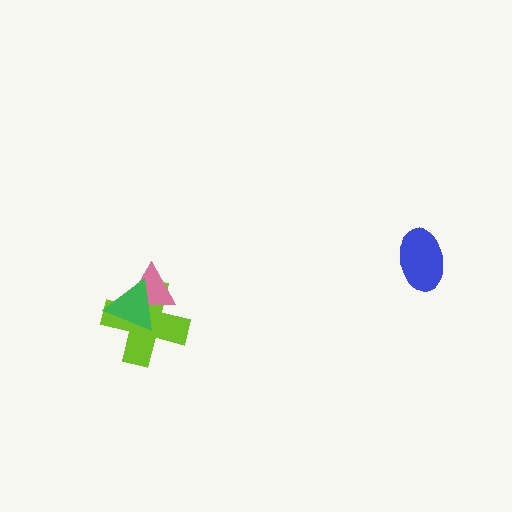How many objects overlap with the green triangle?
2 objects overlap with the green triangle.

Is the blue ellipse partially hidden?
No, no other shape covers it.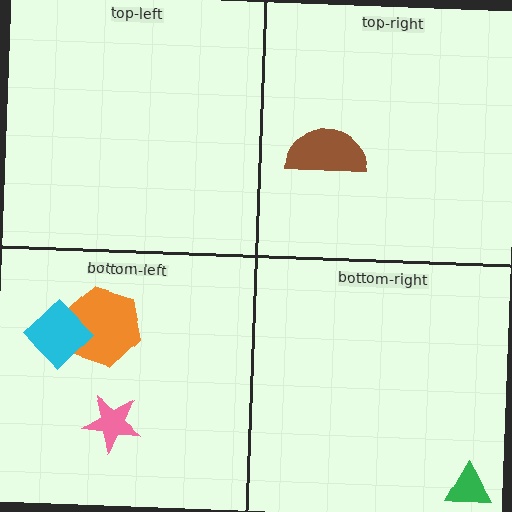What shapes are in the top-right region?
The brown semicircle.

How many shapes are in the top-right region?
1.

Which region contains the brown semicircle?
The top-right region.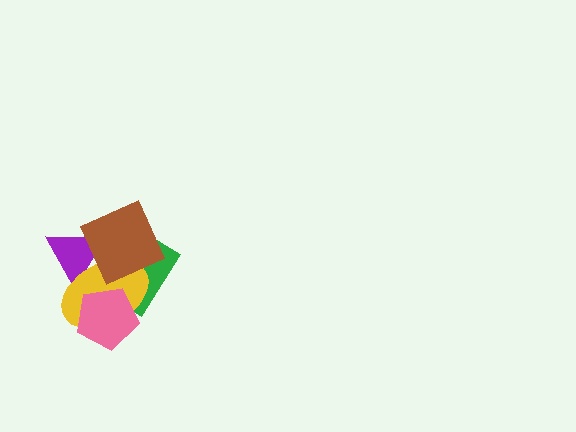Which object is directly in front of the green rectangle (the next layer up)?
The yellow ellipse is directly in front of the green rectangle.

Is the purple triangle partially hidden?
Yes, it is partially covered by another shape.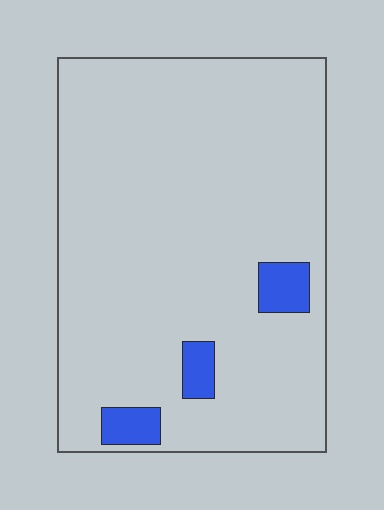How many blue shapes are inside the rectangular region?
3.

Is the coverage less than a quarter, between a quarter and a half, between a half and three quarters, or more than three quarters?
Less than a quarter.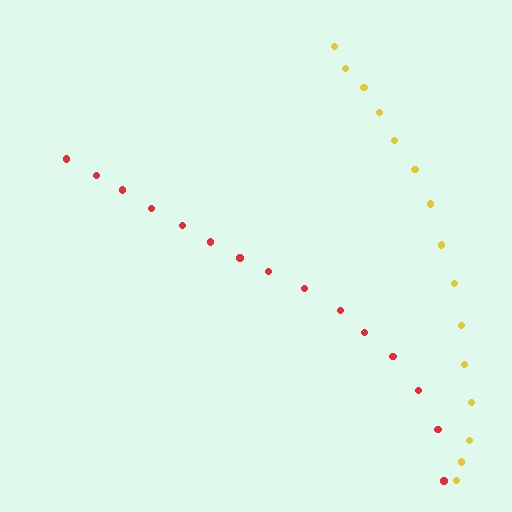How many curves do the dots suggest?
There are 2 distinct paths.